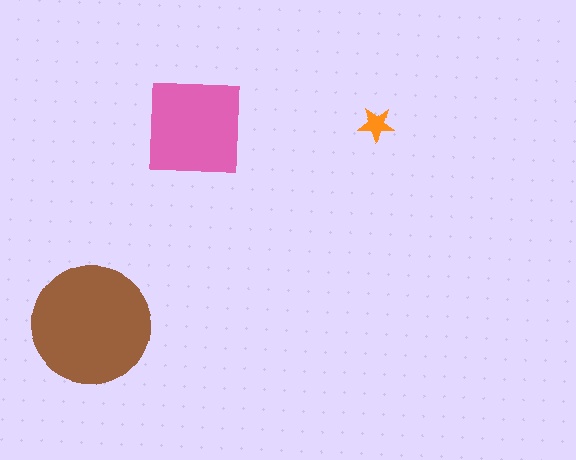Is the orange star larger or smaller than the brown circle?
Smaller.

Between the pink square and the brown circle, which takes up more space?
The brown circle.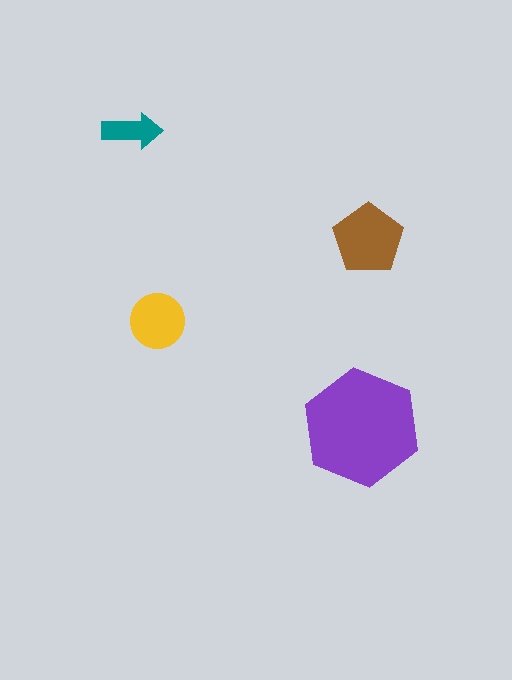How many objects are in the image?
There are 4 objects in the image.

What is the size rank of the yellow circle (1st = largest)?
3rd.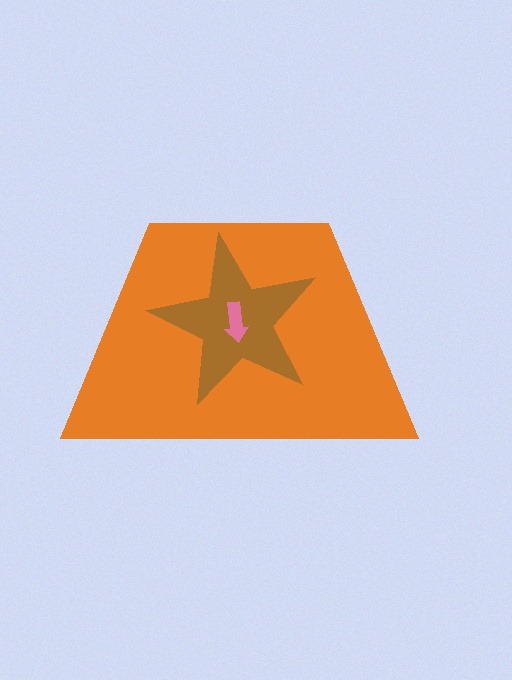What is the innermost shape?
The pink arrow.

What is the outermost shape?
The orange trapezoid.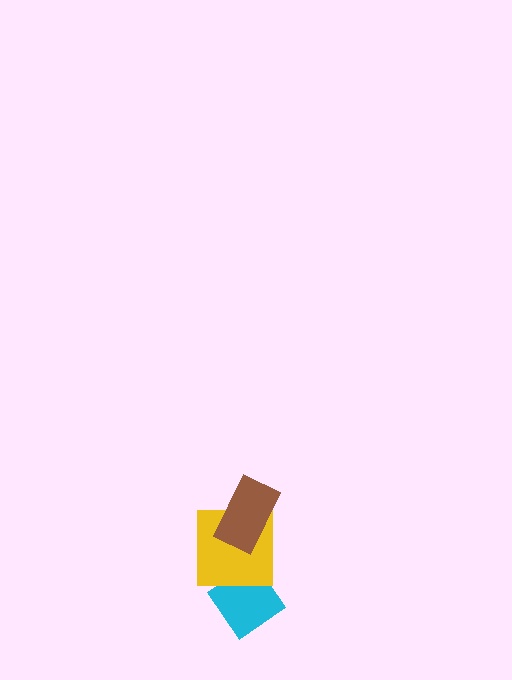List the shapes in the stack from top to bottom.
From top to bottom: the brown rectangle, the yellow square, the cyan diamond.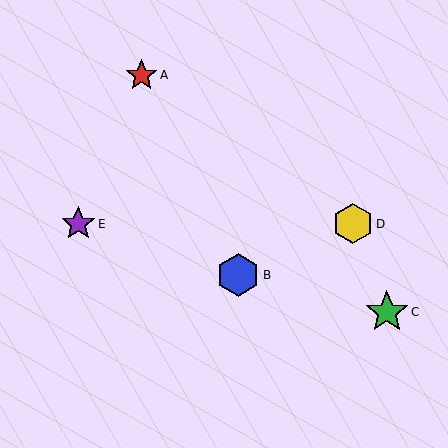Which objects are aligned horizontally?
Objects D, E are aligned horizontally.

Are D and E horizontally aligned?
Yes, both are at y≈224.